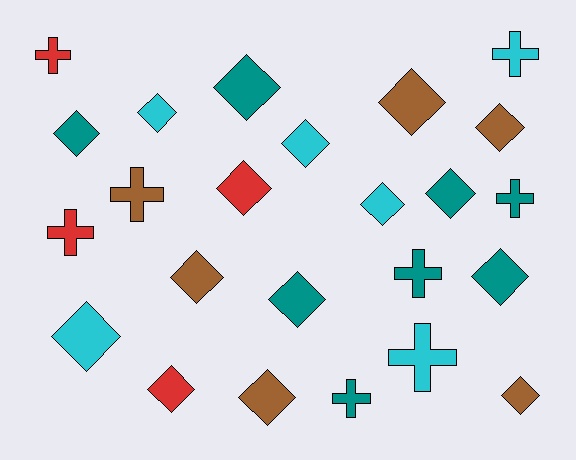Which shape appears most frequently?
Diamond, with 16 objects.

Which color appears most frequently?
Teal, with 8 objects.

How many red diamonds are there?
There are 2 red diamonds.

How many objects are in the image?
There are 24 objects.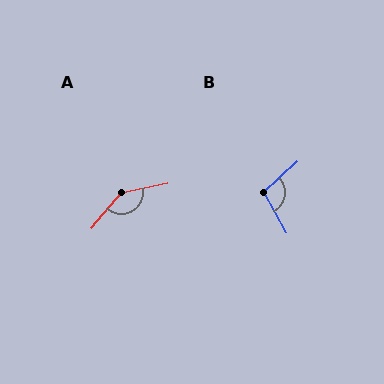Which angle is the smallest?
B, at approximately 104 degrees.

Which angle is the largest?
A, at approximately 142 degrees.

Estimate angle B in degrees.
Approximately 104 degrees.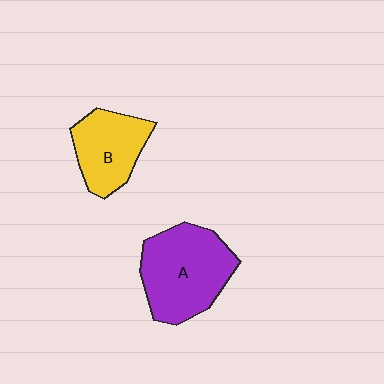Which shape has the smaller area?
Shape B (yellow).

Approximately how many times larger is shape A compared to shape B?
Approximately 1.5 times.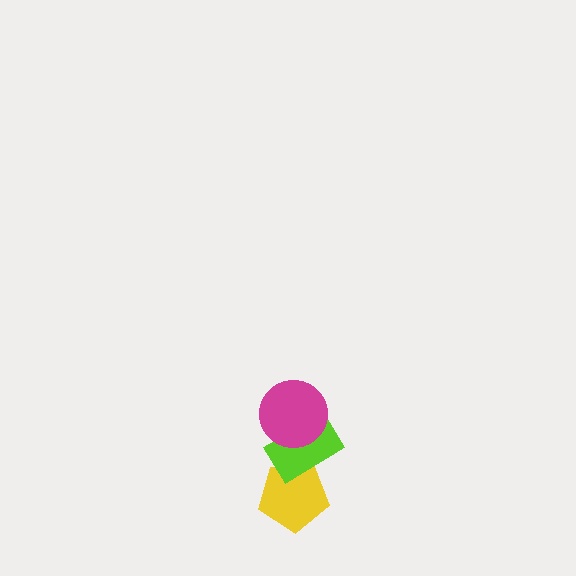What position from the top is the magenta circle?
The magenta circle is 1st from the top.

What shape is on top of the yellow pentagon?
The lime rectangle is on top of the yellow pentagon.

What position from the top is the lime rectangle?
The lime rectangle is 2nd from the top.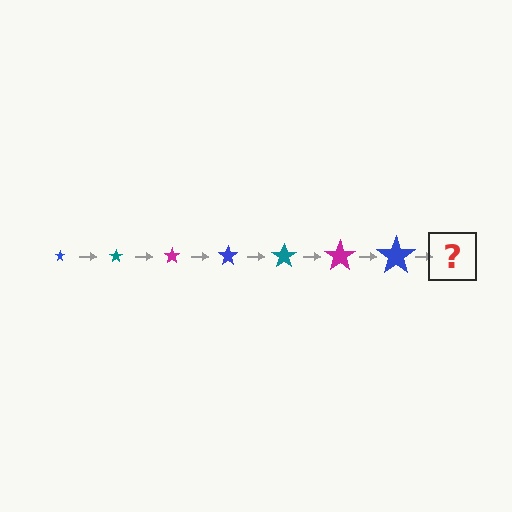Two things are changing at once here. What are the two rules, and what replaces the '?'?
The two rules are that the star grows larger each step and the color cycles through blue, teal, and magenta. The '?' should be a teal star, larger than the previous one.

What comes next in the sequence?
The next element should be a teal star, larger than the previous one.